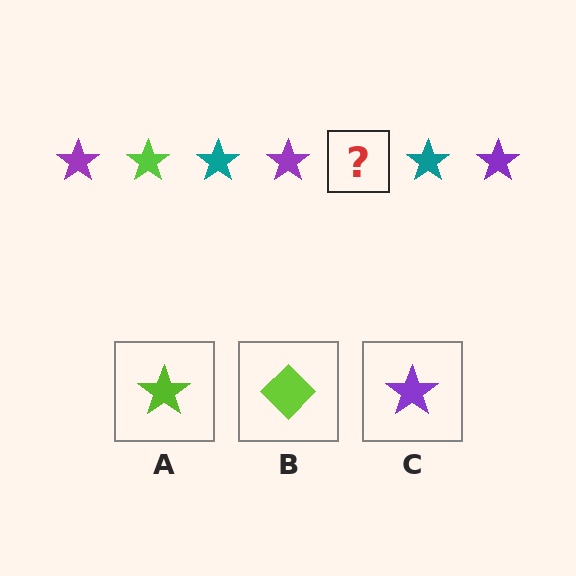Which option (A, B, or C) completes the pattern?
A.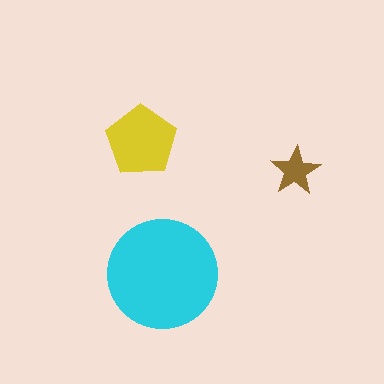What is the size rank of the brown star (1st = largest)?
3rd.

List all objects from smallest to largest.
The brown star, the yellow pentagon, the cyan circle.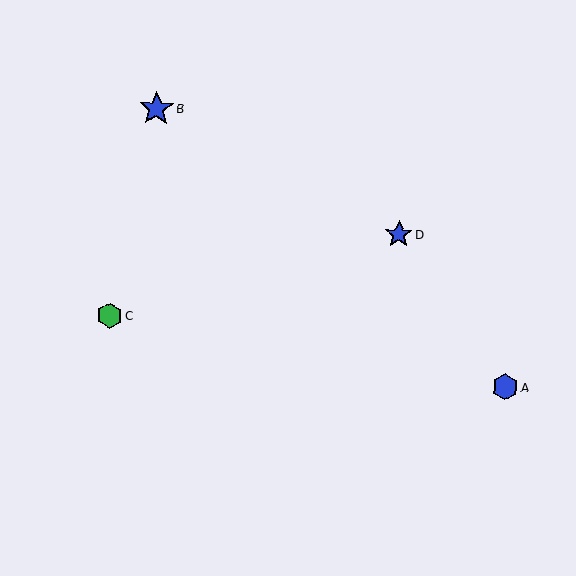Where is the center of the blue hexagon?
The center of the blue hexagon is at (505, 387).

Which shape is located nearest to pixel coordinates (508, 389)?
The blue hexagon (labeled A) at (505, 387) is nearest to that location.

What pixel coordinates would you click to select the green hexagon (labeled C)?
Click at (110, 316) to select the green hexagon C.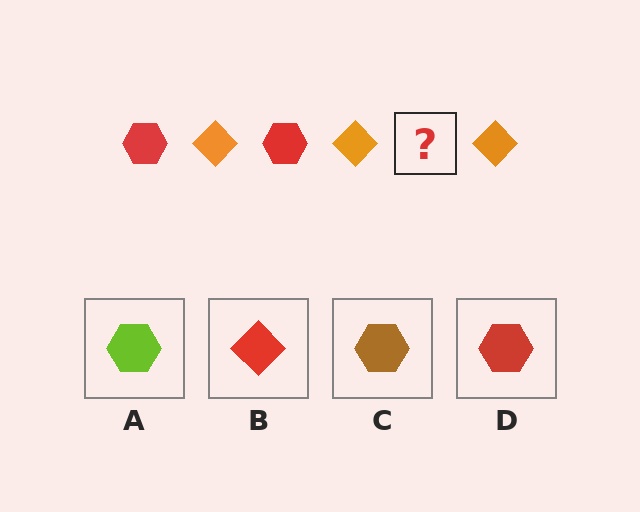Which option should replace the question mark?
Option D.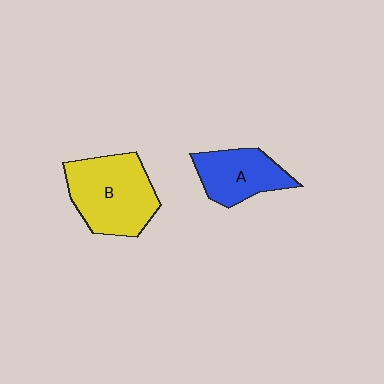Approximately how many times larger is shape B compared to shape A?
Approximately 1.5 times.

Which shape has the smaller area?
Shape A (blue).